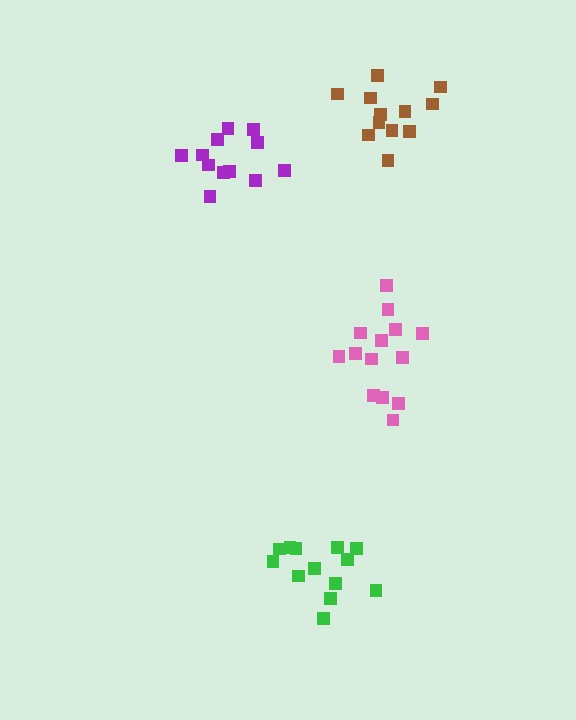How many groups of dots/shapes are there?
There are 4 groups.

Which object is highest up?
The brown cluster is topmost.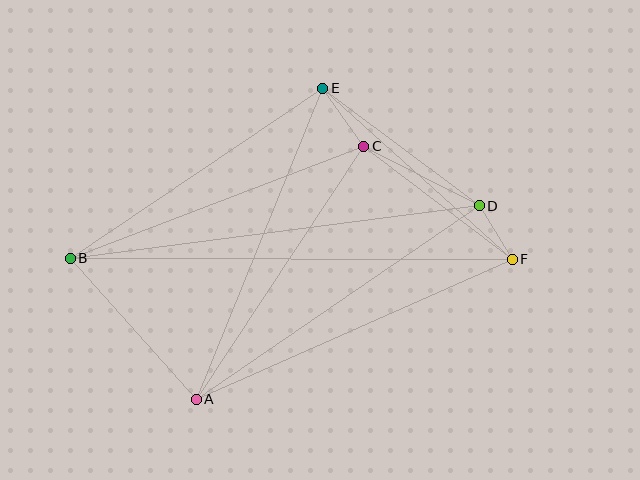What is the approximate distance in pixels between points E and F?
The distance between E and F is approximately 255 pixels.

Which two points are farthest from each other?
Points B and F are farthest from each other.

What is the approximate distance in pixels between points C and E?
The distance between C and E is approximately 71 pixels.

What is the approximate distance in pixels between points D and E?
The distance between D and E is approximately 196 pixels.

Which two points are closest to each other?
Points D and F are closest to each other.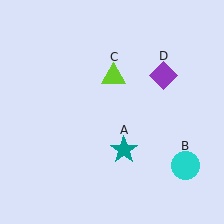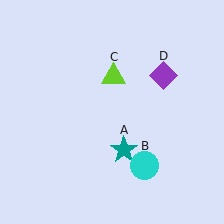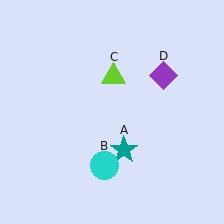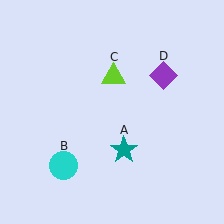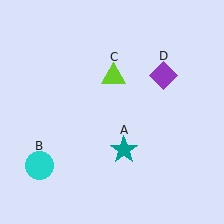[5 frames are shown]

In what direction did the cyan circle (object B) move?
The cyan circle (object B) moved left.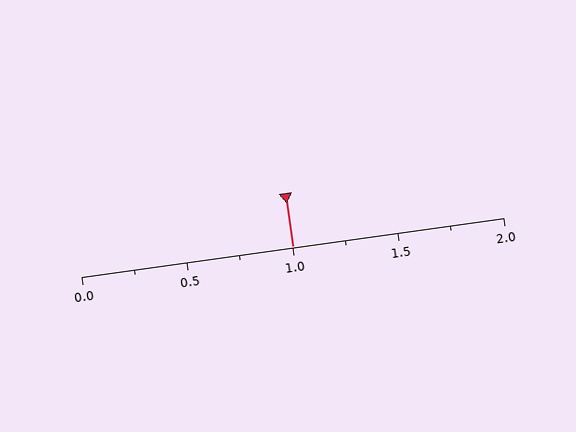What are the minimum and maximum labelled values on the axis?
The axis runs from 0.0 to 2.0.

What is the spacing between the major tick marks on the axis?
The major ticks are spaced 0.5 apart.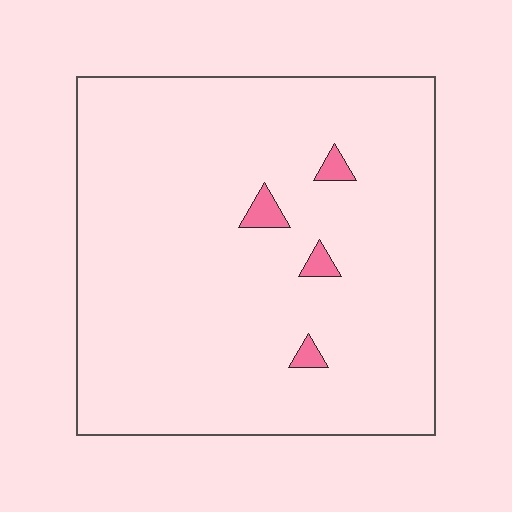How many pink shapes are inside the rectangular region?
4.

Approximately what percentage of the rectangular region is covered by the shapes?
Approximately 5%.